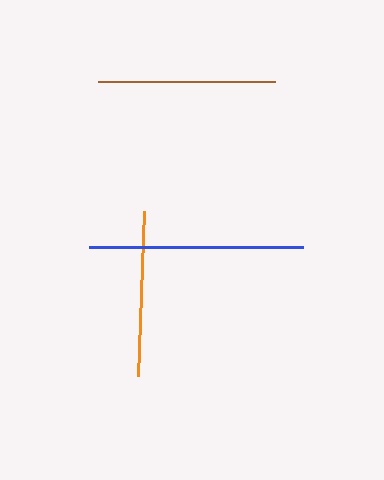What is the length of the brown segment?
The brown segment is approximately 177 pixels long.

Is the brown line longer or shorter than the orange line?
The brown line is longer than the orange line.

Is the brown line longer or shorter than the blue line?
The blue line is longer than the brown line.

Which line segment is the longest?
The blue line is the longest at approximately 214 pixels.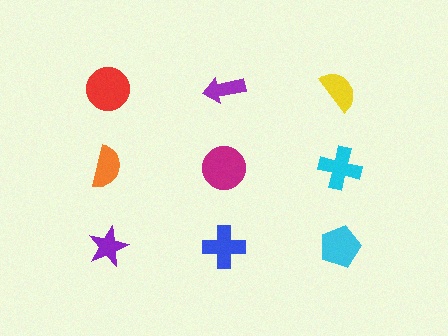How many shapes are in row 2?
3 shapes.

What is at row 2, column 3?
A cyan cross.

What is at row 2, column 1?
An orange semicircle.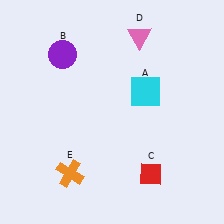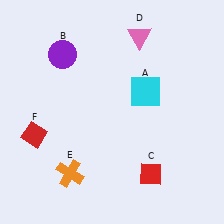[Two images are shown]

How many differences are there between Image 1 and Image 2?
There is 1 difference between the two images.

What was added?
A red diamond (F) was added in Image 2.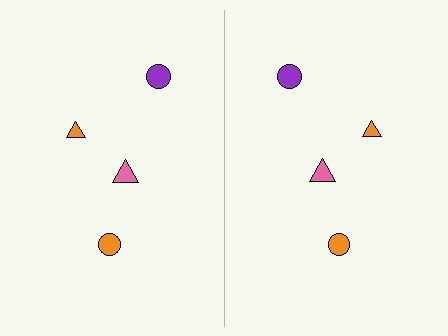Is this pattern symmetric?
Yes, this pattern has bilateral (reflection) symmetry.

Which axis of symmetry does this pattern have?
The pattern has a vertical axis of symmetry running through the center of the image.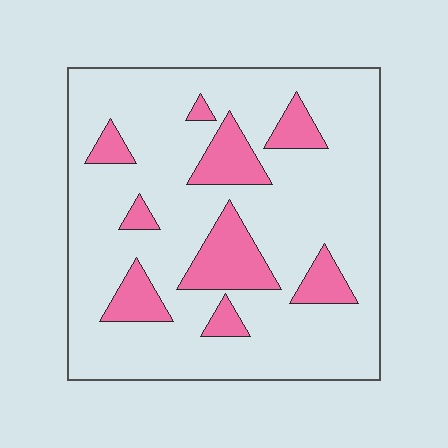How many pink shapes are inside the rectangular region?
9.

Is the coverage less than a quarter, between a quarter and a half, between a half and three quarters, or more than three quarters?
Less than a quarter.